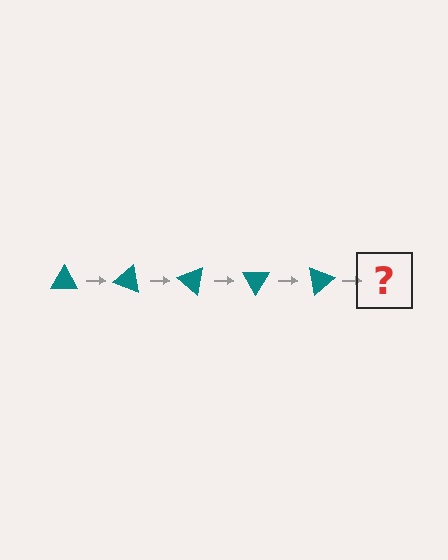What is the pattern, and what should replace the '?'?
The pattern is that the triangle rotates 20 degrees each step. The '?' should be a teal triangle rotated 100 degrees.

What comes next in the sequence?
The next element should be a teal triangle rotated 100 degrees.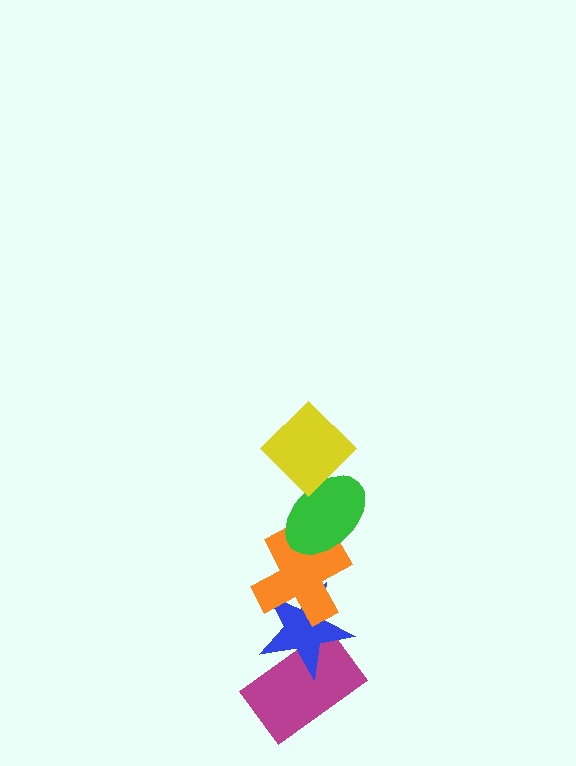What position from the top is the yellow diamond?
The yellow diamond is 1st from the top.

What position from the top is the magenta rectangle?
The magenta rectangle is 5th from the top.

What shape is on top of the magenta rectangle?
The blue star is on top of the magenta rectangle.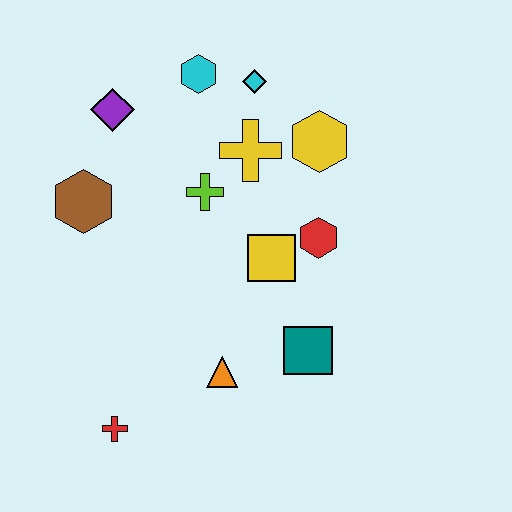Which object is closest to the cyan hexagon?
The cyan diamond is closest to the cyan hexagon.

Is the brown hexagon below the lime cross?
Yes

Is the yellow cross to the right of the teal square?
No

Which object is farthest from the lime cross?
The red cross is farthest from the lime cross.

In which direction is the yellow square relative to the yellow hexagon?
The yellow square is below the yellow hexagon.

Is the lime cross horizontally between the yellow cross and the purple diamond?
Yes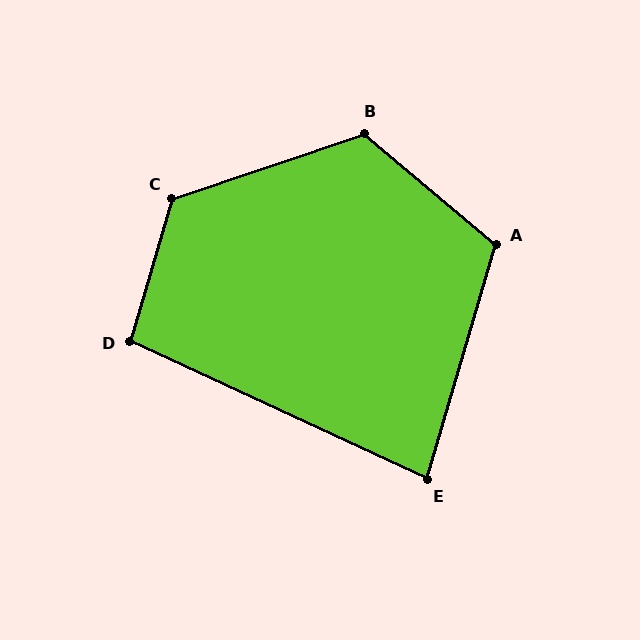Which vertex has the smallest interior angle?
E, at approximately 82 degrees.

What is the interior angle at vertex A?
Approximately 114 degrees (obtuse).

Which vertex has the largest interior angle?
C, at approximately 125 degrees.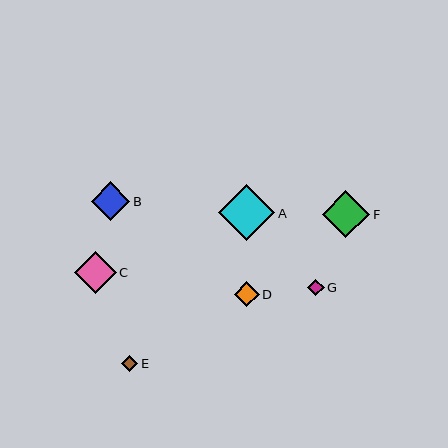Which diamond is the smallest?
Diamond E is the smallest with a size of approximately 16 pixels.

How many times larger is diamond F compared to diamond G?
Diamond F is approximately 2.8 times the size of diamond G.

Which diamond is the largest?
Diamond A is the largest with a size of approximately 56 pixels.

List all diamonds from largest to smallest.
From largest to smallest: A, F, C, B, D, G, E.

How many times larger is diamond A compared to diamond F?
Diamond A is approximately 1.2 times the size of diamond F.